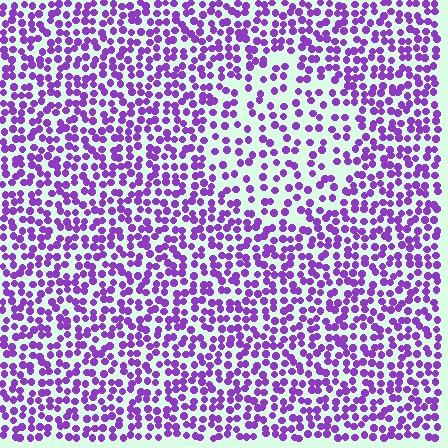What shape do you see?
I see a circle.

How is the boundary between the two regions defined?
The boundary is defined by a change in element density (approximately 1.8x ratio). All elements are the same color, size, and shape.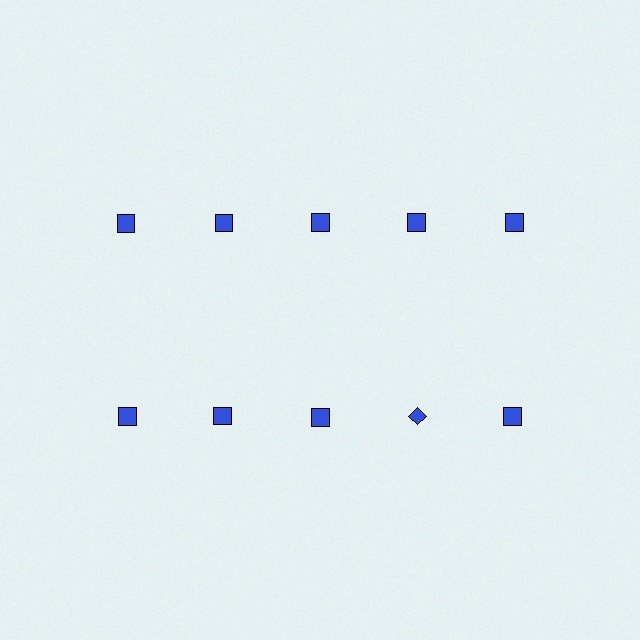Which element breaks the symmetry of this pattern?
The blue diamond in the second row, second from right column breaks the symmetry. All other shapes are blue squares.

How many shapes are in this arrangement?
There are 10 shapes arranged in a grid pattern.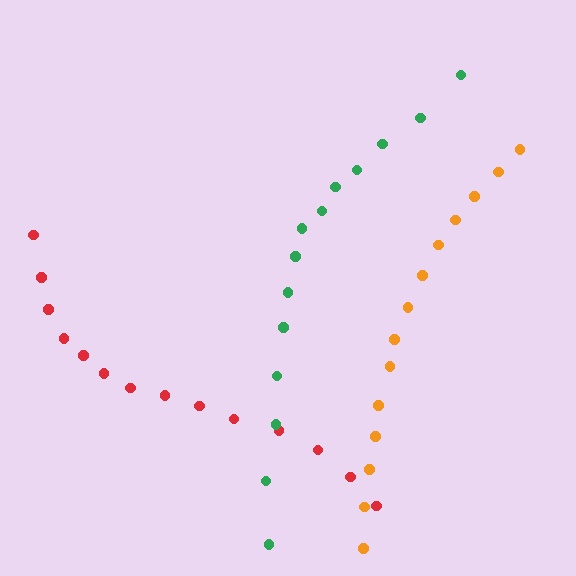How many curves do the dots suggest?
There are 3 distinct paths.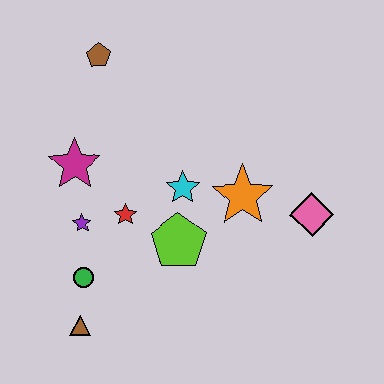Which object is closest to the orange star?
The cyan star is closest to the orange star.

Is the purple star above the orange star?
No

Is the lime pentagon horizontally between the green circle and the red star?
No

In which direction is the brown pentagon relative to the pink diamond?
The brown pentagon is to the left of the pink diamond.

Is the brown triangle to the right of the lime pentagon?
No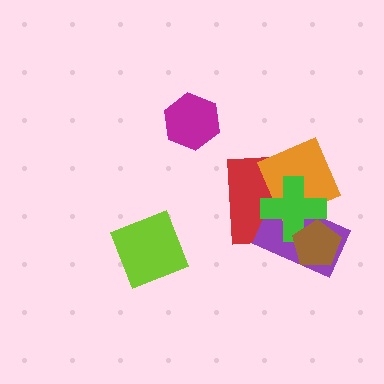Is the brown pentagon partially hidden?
No, no other shape covers it.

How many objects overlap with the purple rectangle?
4 objects overlap with the purple rectangle.